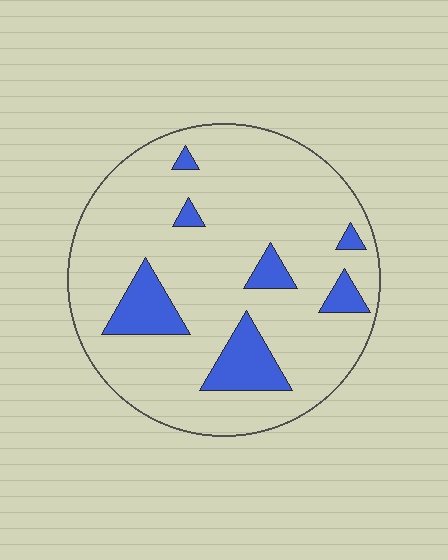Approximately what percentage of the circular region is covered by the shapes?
Approximately 15%.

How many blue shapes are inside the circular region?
7.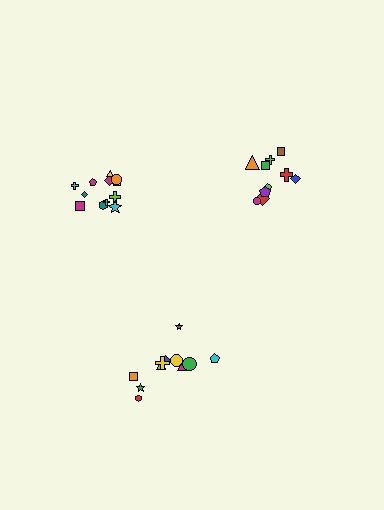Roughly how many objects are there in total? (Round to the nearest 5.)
Roughly 35 objects in total.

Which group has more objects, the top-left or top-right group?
The top-left group.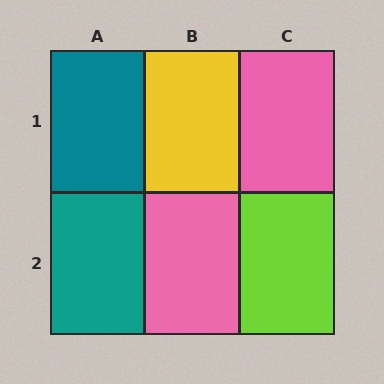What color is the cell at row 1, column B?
Yellow.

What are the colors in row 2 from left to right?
Teal, pink, lime.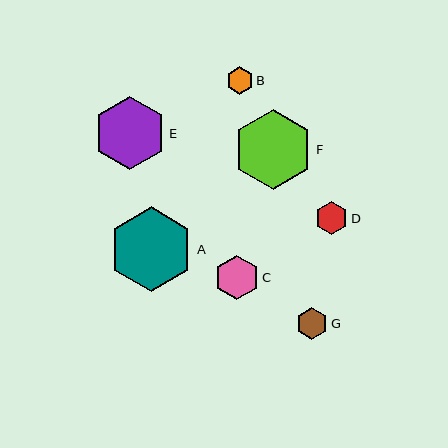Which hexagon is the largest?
Hexagon A is the largest with a size of approximately 85 pixels.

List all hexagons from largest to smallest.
From largest to smallest: A, F, E, C, D, G, B.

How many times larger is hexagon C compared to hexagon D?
Hexagon C is approximately 1.3 times the size of hexagon D.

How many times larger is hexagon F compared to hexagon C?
Hexagon F is approximately 1.8 times the size of hexagon C.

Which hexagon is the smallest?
Hexagon B is the smallest with a size of approximately 27 pixels.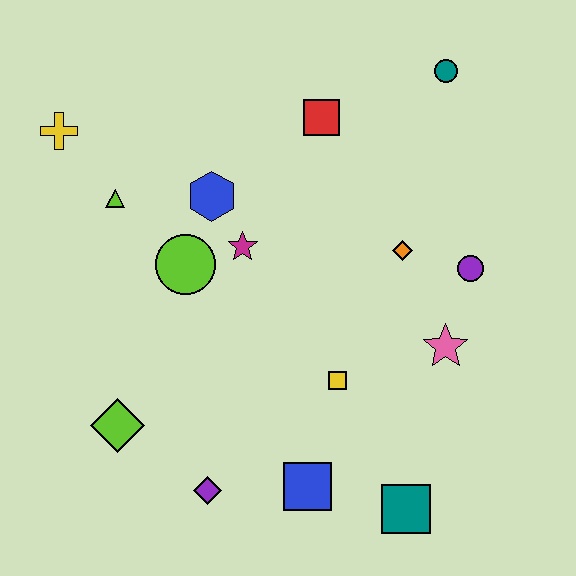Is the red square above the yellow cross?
Yes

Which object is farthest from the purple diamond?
The teal circle is farthest from the purple diamond.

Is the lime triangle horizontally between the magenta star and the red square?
No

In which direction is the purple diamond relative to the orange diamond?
The purple diamond is below the orange diamond.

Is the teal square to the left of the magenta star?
No